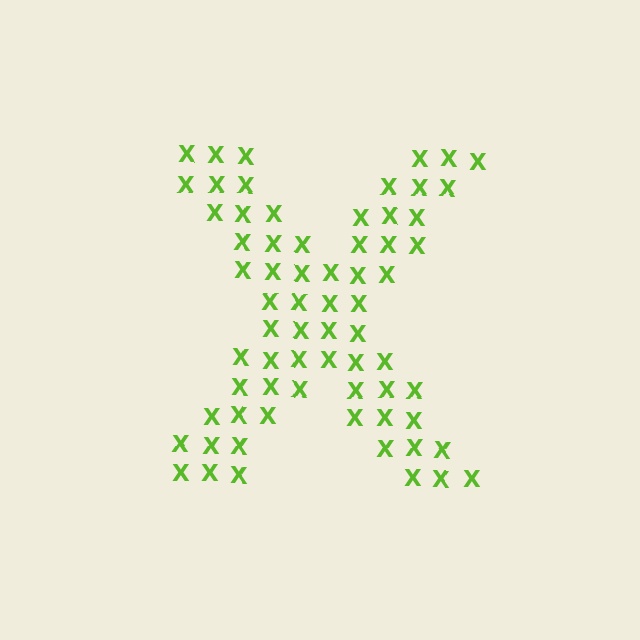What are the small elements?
The small elements are letter X's.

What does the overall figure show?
The overall figure shows the letter X.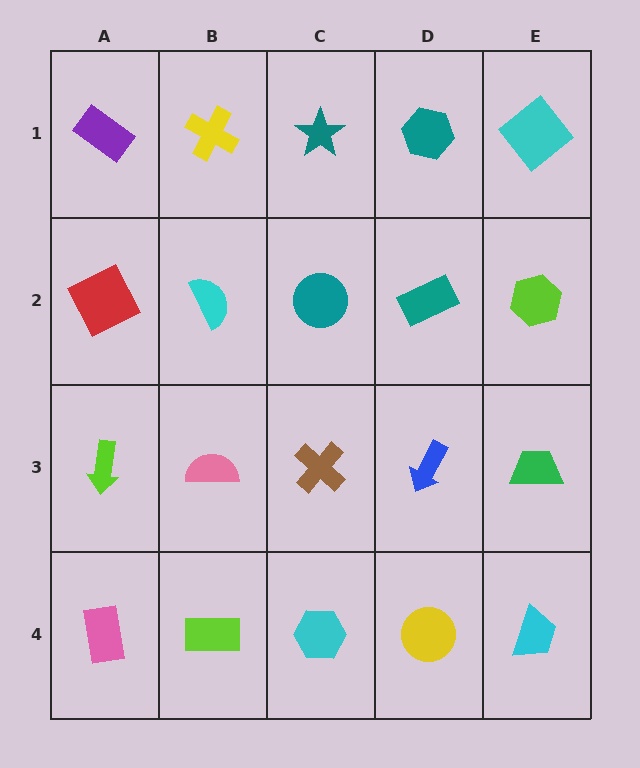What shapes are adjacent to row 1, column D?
A teal rectangle (row 2, column D), a teal star (row 1, column C), a cyan diamond (row 1, column E).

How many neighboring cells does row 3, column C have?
4.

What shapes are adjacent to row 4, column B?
A pink semicircle (row 3, column B), a pink rectangle (row 4, column A), a cyan hexagon (row 4, column C).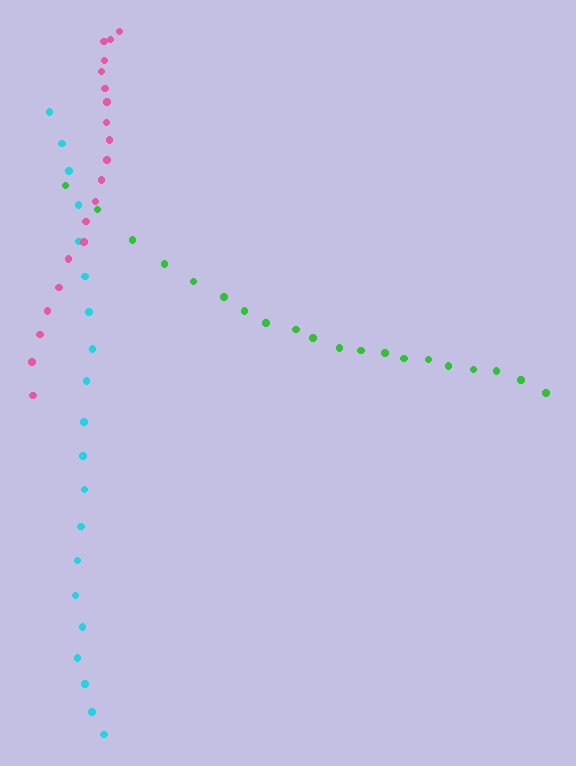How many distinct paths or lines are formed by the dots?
There are 3 distinct paths.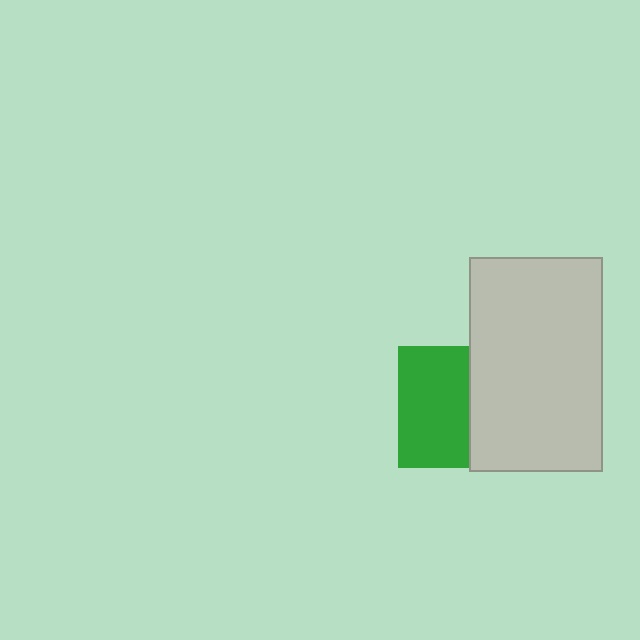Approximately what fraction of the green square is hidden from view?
Roughly 42% of the green square is hidden behind the light gray rectangle.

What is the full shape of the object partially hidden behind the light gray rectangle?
The partially hidden object is a green square.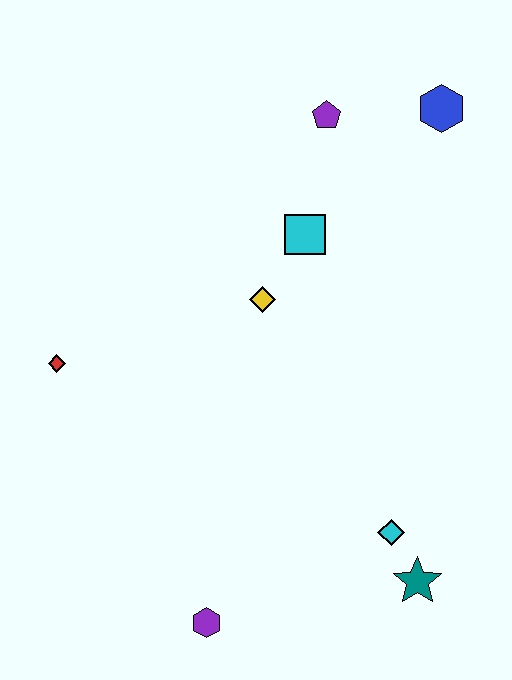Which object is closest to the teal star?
The cyan diamond is closest to the teal star.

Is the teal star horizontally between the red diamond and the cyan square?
No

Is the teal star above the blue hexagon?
No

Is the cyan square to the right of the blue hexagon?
No